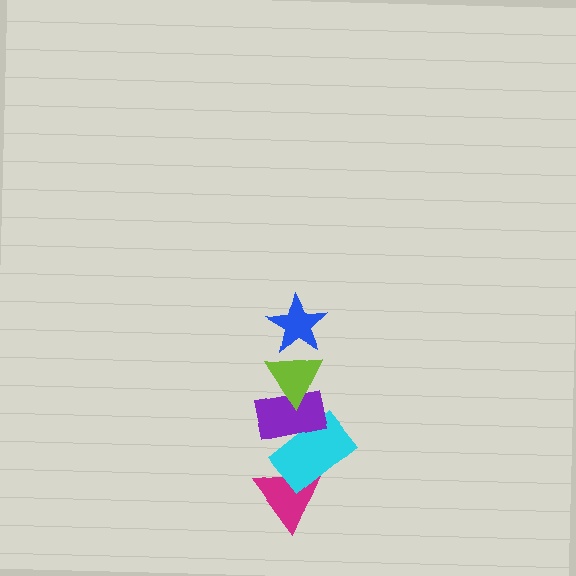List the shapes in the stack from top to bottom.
From top to bottom: the blue star, the lime triangle, the purple rectangle, the cyan rectangle, the magenta triangle.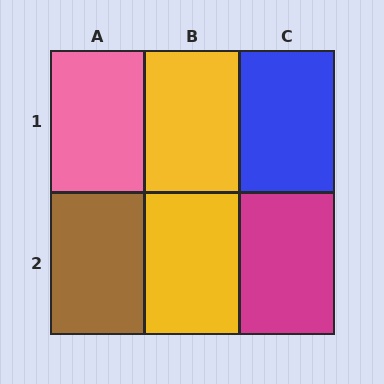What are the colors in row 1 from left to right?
Pink, yellow, blue.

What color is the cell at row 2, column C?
Magenta.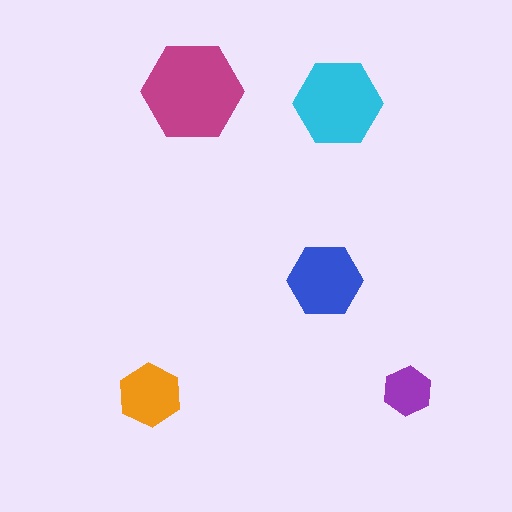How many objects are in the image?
There are 5 objects in the image.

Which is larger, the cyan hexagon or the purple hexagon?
The cyan one.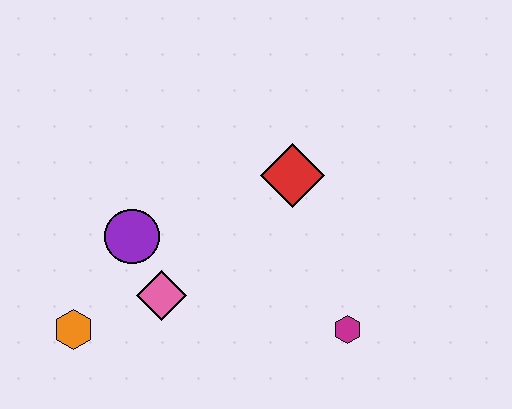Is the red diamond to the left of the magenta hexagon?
Yes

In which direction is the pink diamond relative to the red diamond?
The pink diamond is to the left of the red diamond.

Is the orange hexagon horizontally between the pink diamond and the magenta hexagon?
No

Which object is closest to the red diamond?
The magenta hexagon is closest to the red diamond.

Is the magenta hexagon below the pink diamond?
Yes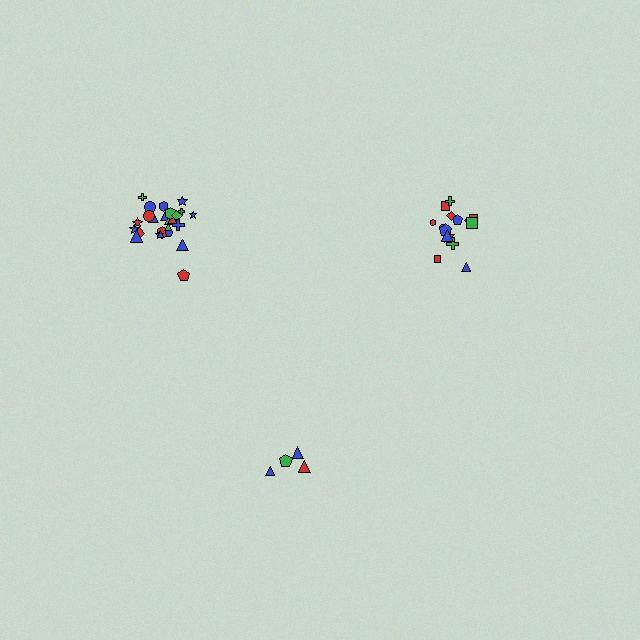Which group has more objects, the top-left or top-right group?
The top-left group.